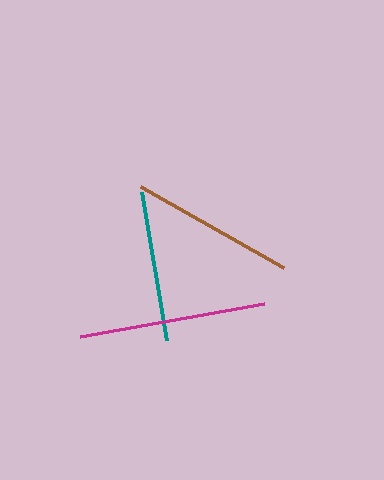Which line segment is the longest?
The magenta line is the longest at approximately 188 pixels.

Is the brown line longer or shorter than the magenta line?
The magenta line is longer than the brown line.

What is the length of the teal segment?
The teal segment is approximately 150 pixels long.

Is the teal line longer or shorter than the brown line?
The brown line is longer than the teal line.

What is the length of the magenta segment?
The magenta segment is approximately 188 pixels long.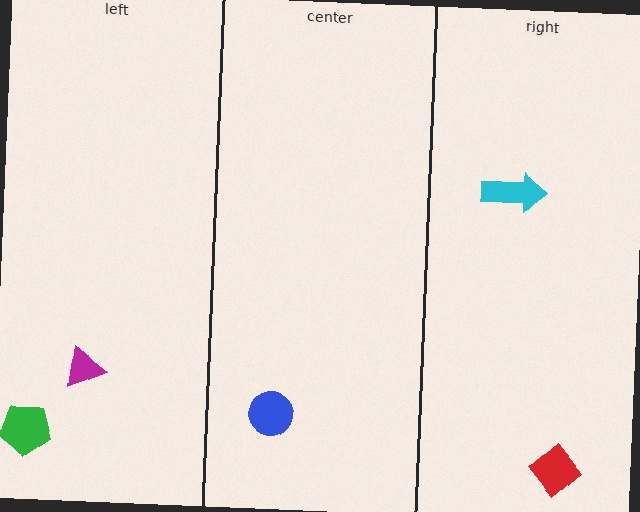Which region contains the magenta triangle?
The left region.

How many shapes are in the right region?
2.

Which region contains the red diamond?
The right region.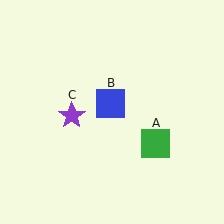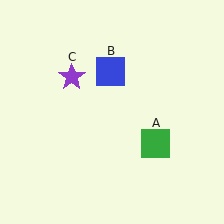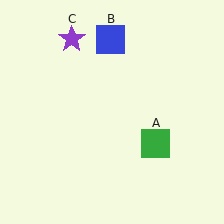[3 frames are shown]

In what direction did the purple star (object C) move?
The purple star (object C) moved up.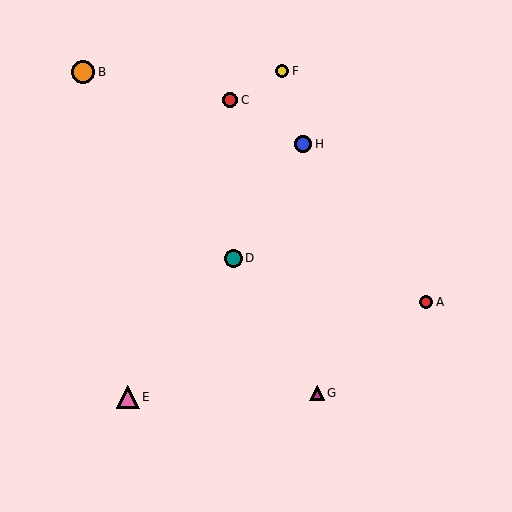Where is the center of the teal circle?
The center of the teal circle is at (233, 258).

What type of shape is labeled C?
Shape C is a red circle.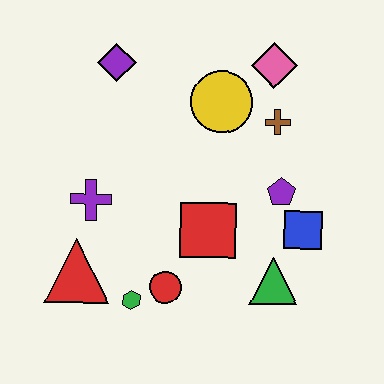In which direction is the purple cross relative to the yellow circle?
The purple cross is to the left of the yellow circle.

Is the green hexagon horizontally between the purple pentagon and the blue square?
No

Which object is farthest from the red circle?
The pink diamond is farthest from the red circle.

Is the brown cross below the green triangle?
No